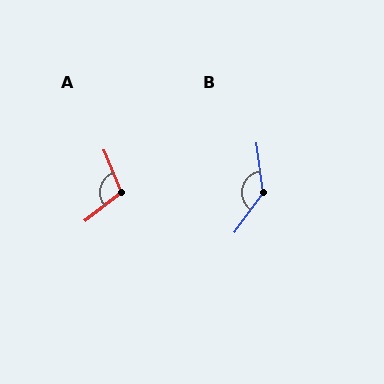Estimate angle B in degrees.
Approximately 136 degrees.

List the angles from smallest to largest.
A (106°), B (136°).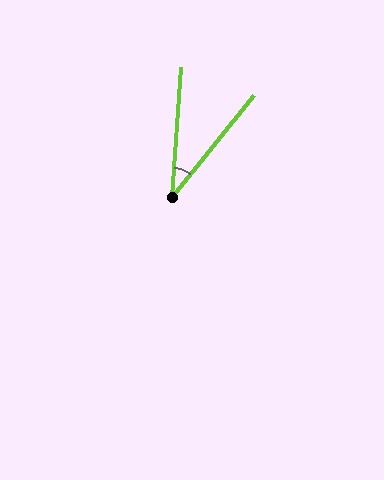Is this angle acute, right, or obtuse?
It is acute.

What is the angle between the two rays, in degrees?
Approximately 35 degrees.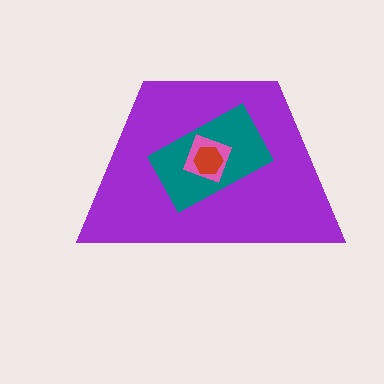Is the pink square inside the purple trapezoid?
Yes.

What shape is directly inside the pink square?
The red hexagon.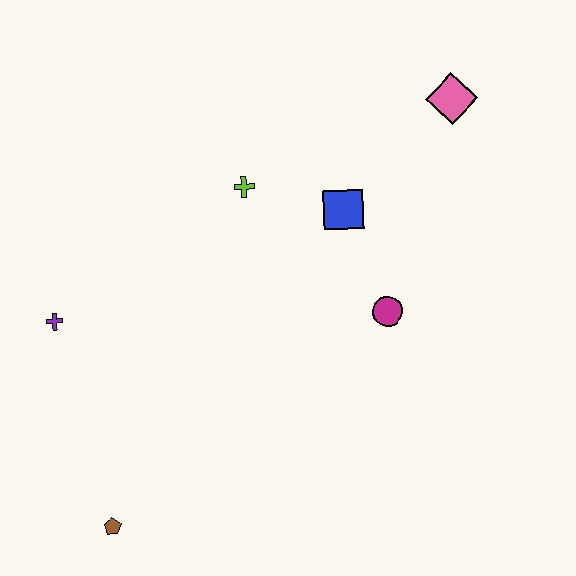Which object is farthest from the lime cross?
The brown pentagon is farthest from the lime cross.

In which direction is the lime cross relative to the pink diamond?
The lime cross is to the left of the pink diamond.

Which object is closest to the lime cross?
The blue square is closest to the lime cross.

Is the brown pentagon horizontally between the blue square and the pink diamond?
No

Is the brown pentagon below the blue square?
Yes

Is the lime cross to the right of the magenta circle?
No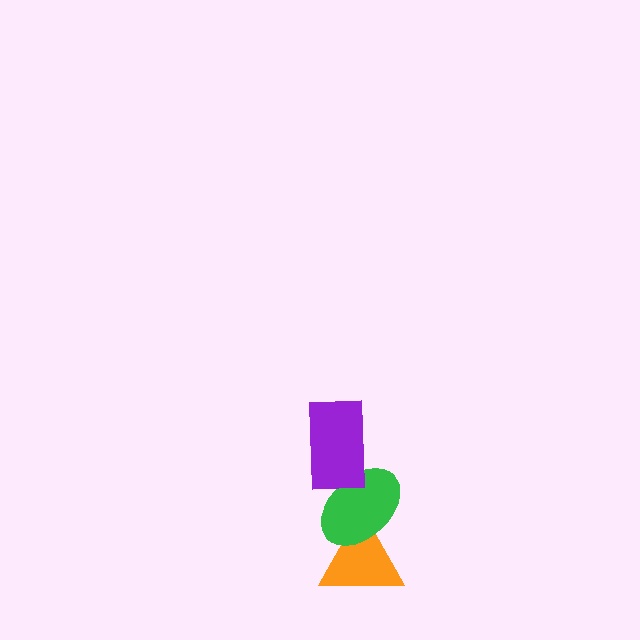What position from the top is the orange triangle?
The orange triangle is 3rd from the top.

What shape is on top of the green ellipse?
The purple rectangle is on top of the green ellipse.